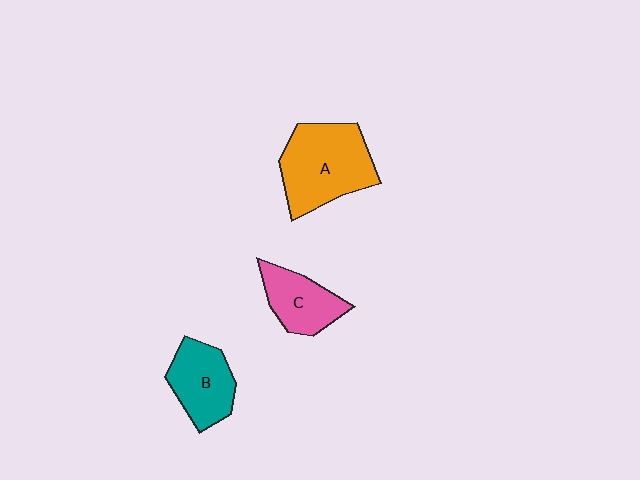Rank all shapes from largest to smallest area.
From largest to smallest: A (orange), B (teal), C (pink).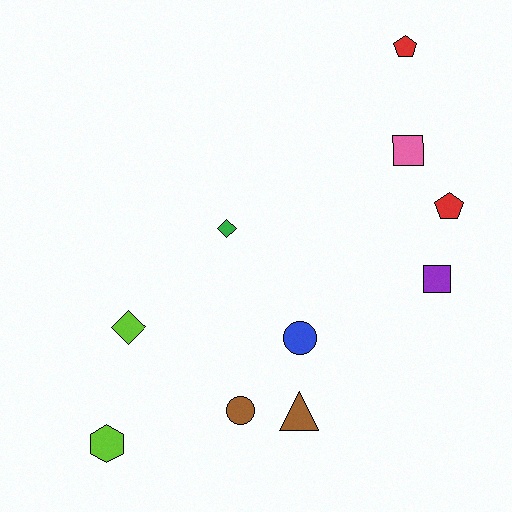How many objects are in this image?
There are 10 objects.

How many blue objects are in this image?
There is 1 blue object.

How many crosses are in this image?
There are no crosses.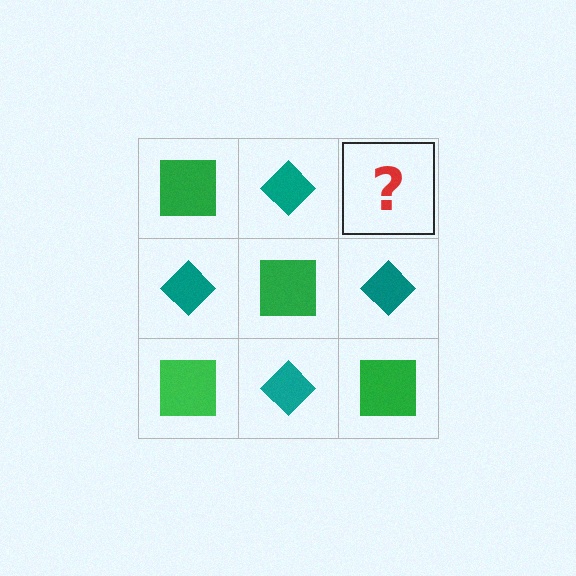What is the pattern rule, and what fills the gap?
The rule is that it alternates green square and teal diamond in a checkerboard pattern. The gap should be filled with a green square.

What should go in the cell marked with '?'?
The missing cell should contain a green square.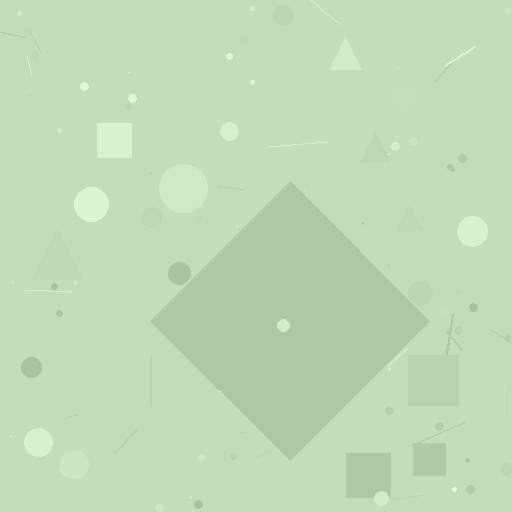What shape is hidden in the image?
A diamond is hidden in the image.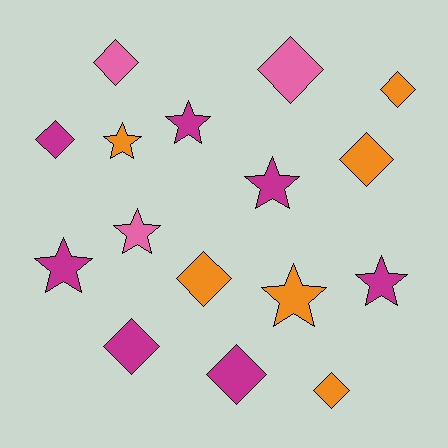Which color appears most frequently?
Magenta, with 7 objects.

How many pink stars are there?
There is 1 pink star.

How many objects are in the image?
There are 16 objects.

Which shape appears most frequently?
Diamond, with 9 objects.